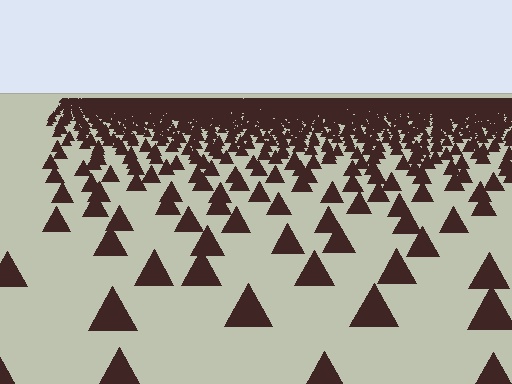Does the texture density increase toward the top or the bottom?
Density increases toward the top.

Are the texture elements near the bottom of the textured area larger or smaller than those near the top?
Larger. Near the bottom, elements are closer to the viewer and appear at a bigger on-screen size.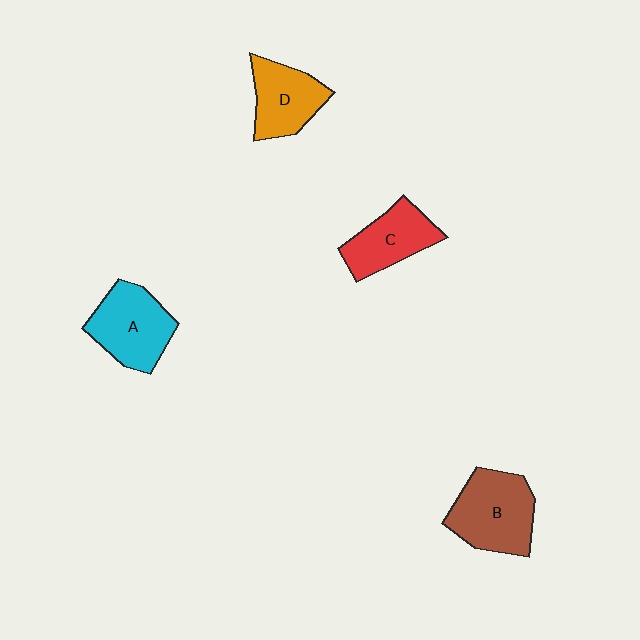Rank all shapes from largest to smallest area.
From largest to smallest: B (brown), A (cyan), D (orange), C (red).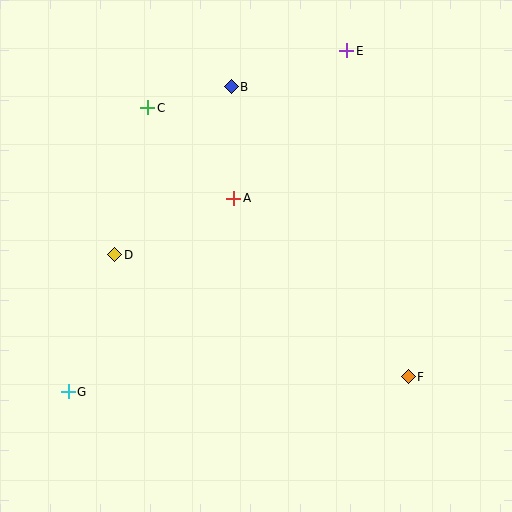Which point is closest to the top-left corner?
Point C is closest to the top-left corner.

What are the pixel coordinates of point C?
Point C is at (148, 108).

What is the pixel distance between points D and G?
The distance between D and G is 145 pixels.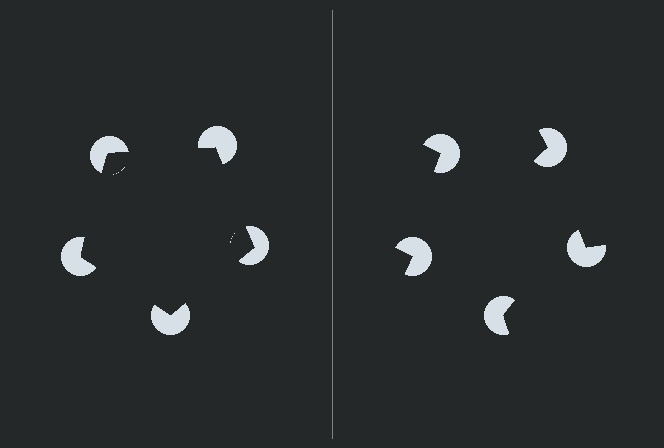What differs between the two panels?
The pac-man discs are positioned identically on both sides; only the wedge orientations differ. On the left they align to a pentagon; on the right they are misaligned.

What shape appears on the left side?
An illusory pentagon.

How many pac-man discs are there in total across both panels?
10 — 5 on each side.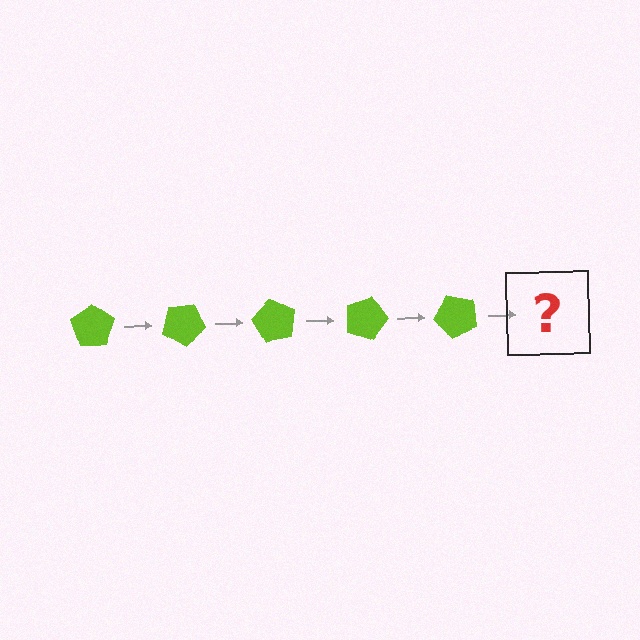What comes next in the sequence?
The next element should be a lime pentagon rotated 150 degrees.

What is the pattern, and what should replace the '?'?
The pattern is that the pentagon rotates 30 degrees each step. The '?' should be a lime pentagon rotated 150 degrees.